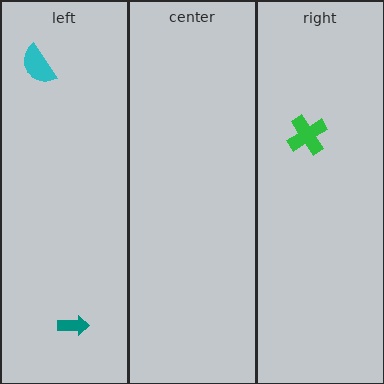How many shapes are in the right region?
1.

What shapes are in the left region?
The teal arrow, the cyan semicircle.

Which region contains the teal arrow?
The left region.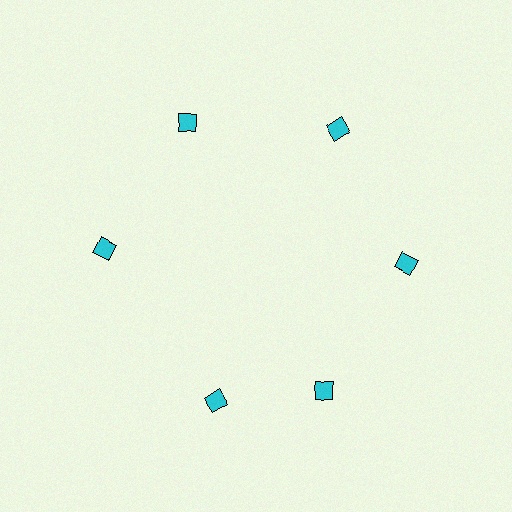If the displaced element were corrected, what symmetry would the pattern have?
It would have 6-fold rotational symmetry — the pattern would map onto itself every 60 degrees.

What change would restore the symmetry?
The symmetry would be restored by rotating it back into even spacing with its neighbors so that all 6 diamonds sit at equal angles and equal distance from the center.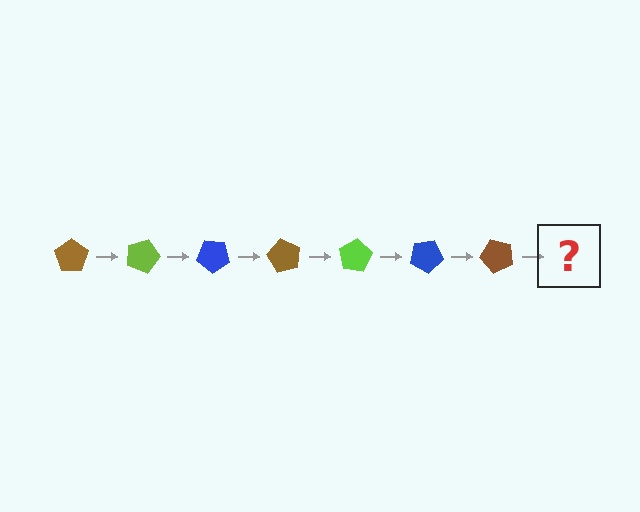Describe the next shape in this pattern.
It should be a lime pentagon, rotated 140 degrees from the start.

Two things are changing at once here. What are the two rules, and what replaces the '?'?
The two rules are that it rotates 20 degrees each step and the color cycles through brown, lime, and blue. The '?' should be a lime pentagon, rotated 140 degrees from the start.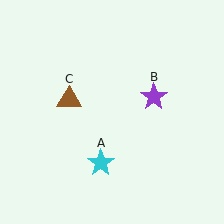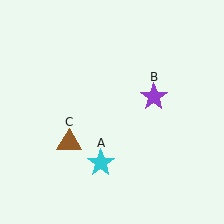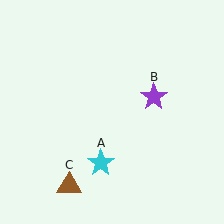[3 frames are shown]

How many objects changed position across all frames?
1 object changed position: brown triangle (object C).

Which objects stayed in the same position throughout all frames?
Cyan star (object A) and purple star (object B) remained stationary.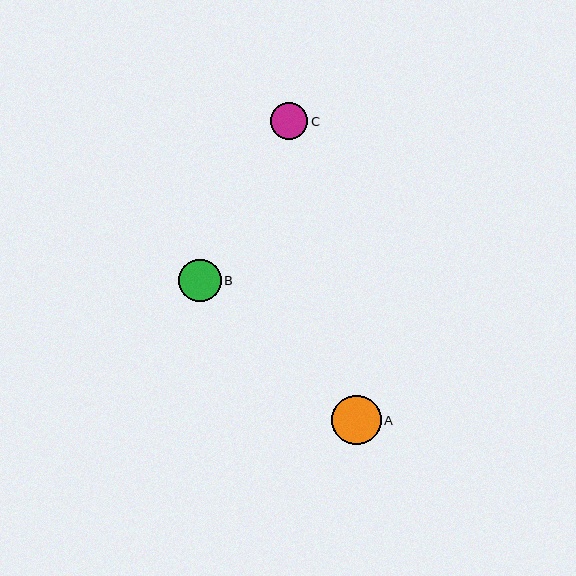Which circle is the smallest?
Circle C is the smallest with a size of approximately 37 pixels.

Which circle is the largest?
Circle A is the largest with a size of approximately 49 pixels.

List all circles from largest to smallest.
From largest to smallest: A, B, C.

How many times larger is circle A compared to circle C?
Circle A is approximately 1.3 times the size of circle C.